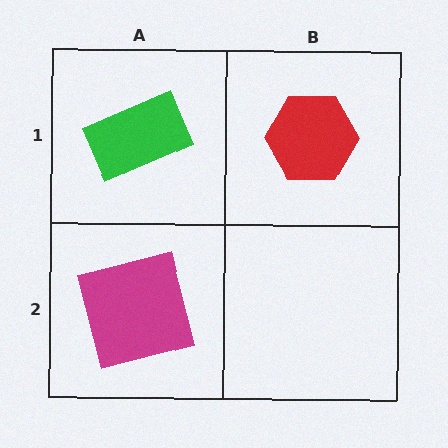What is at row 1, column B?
A red hexagon.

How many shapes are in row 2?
1 shape.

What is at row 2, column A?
A magenta square.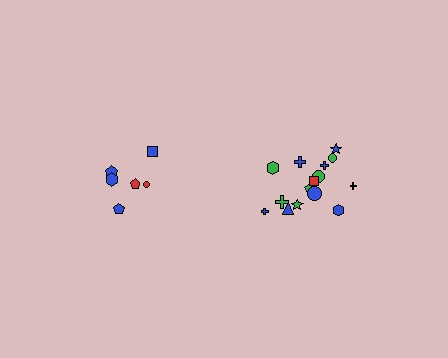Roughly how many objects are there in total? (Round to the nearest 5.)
Roughly 20 objects in total.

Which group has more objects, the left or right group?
The right group.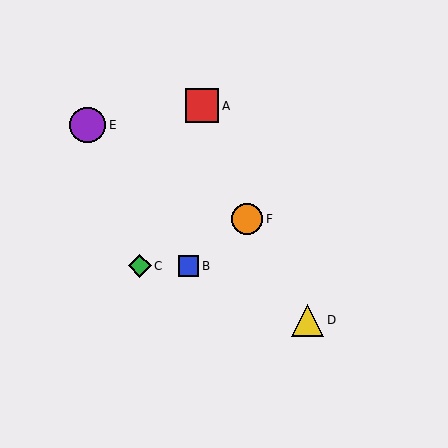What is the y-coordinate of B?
Object B is at y≈266.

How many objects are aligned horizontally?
2 objects (B, C) are aligned horizontally.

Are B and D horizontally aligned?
No, B is at y≈266 and D is at y≈320.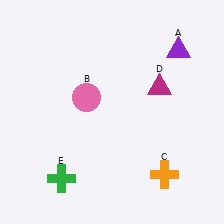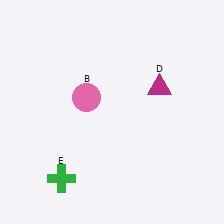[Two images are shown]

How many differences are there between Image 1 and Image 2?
There are 2 differences between the two images.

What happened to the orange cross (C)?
The orange cross (C) was removed in Image 2. It was in the bottom-right area of Image 1.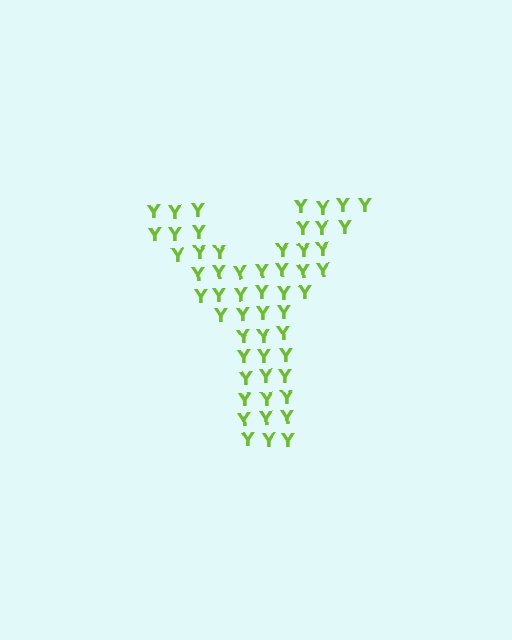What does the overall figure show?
The overall figure shows the letter Y.